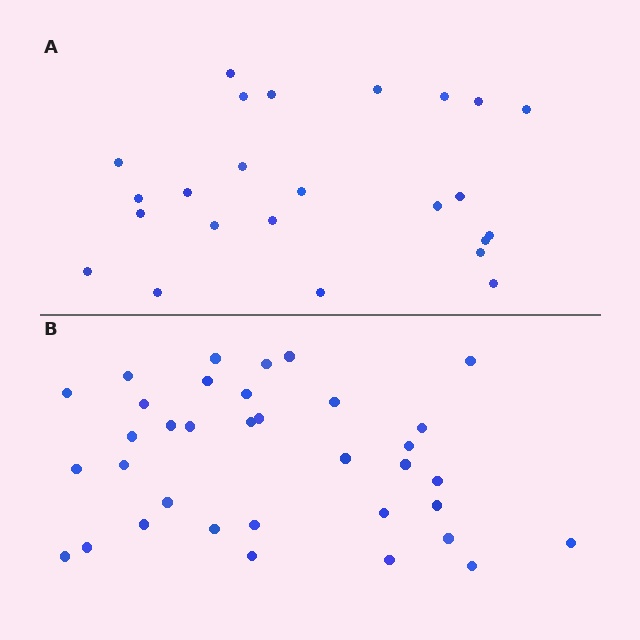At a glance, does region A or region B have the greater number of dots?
Region B (the bottom region) has more dots.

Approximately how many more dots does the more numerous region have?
Region B has roughly 12 or so more dots than region A.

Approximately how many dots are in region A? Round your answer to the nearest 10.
About 20 dots. (The exact count is 24, which rounds to 20.)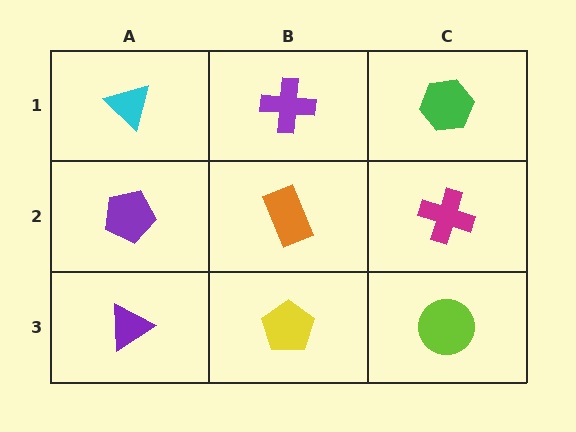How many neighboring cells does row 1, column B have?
3.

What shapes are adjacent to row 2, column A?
A cyan triangle (row 1, column A), a purple triangle (row 3, column A), an orange rectangle (row 2, column B).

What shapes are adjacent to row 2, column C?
A green hexagon (row 1, column C), a lime circle (row 3, column C), an orange rectangle (row 2, column B).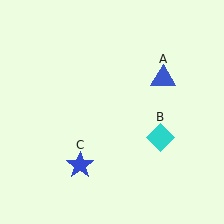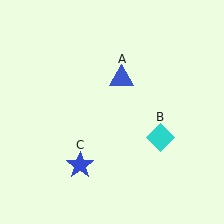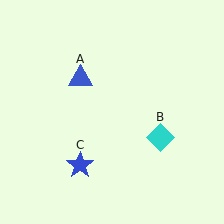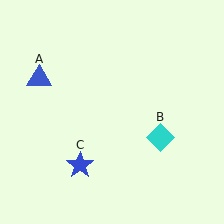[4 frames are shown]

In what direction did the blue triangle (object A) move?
The blue triangle (object A) moved left.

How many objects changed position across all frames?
1 object changed position: blue triangle (object A).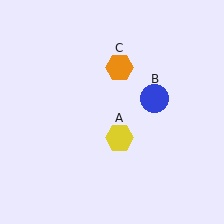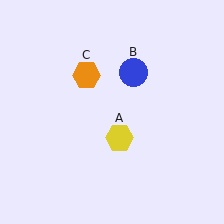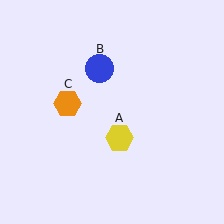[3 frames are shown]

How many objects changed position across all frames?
2 objects changed position: blue circle (object B), orange hexagon (object C).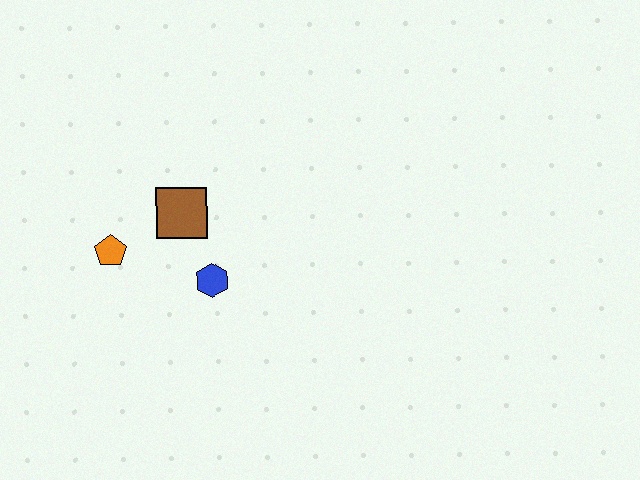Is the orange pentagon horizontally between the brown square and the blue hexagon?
No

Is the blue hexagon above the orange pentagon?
No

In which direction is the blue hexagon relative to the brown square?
The blue hexagon is below the brown square.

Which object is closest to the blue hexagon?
The brown square is closest to the blue hexagon.